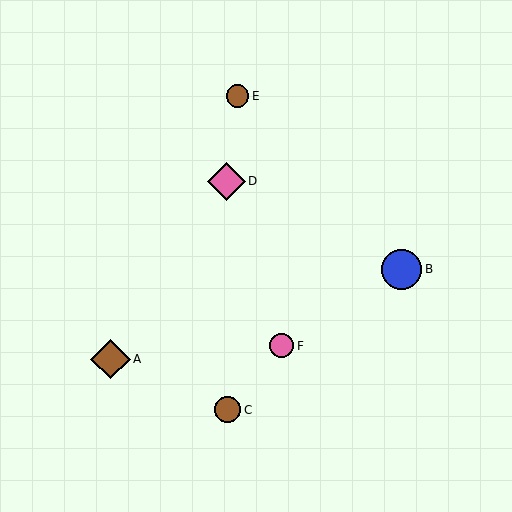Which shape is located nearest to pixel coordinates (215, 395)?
The brown circle (labeled C) at (227, 410) is nearest to that location.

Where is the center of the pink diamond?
The center of the pink diamond is at (226, 181).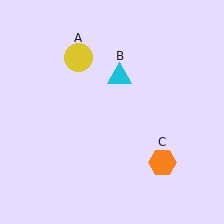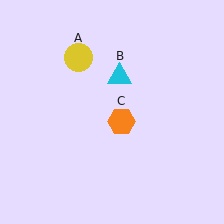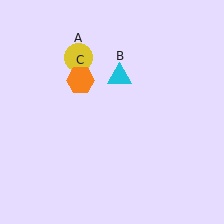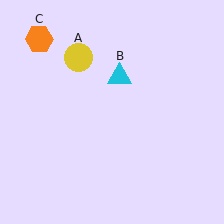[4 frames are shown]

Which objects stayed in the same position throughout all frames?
Yellow circle (object A) and cyan triangle (object B) remained stationary.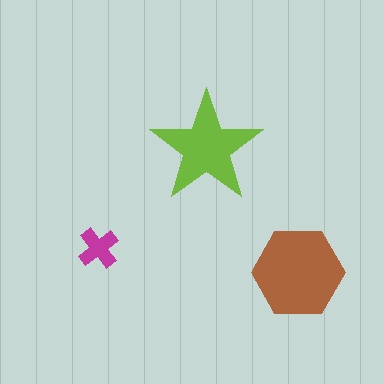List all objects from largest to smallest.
The brown hexagon, the lime star, the magenta cross.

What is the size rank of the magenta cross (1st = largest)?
3rd.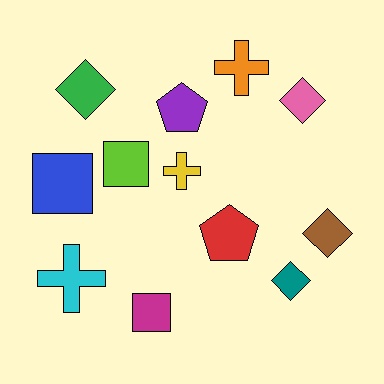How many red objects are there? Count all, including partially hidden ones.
There is 1 red object.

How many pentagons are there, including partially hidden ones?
There are 2 pentagons.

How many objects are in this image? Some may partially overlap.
There are 12 objects.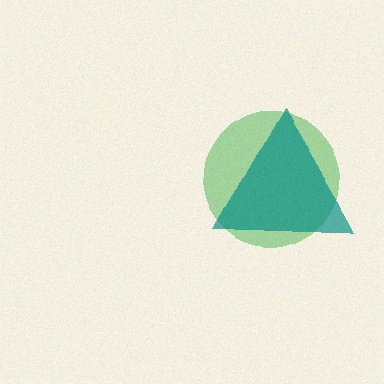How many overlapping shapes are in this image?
There are 2 overlapping shapes in the image.